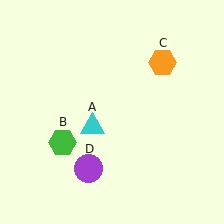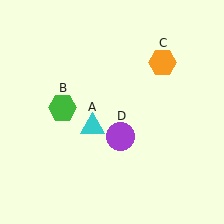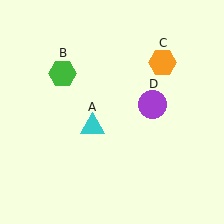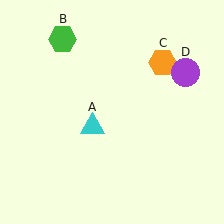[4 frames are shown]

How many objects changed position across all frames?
2 objects changed position: green hexagon (object B), purple circle (object D).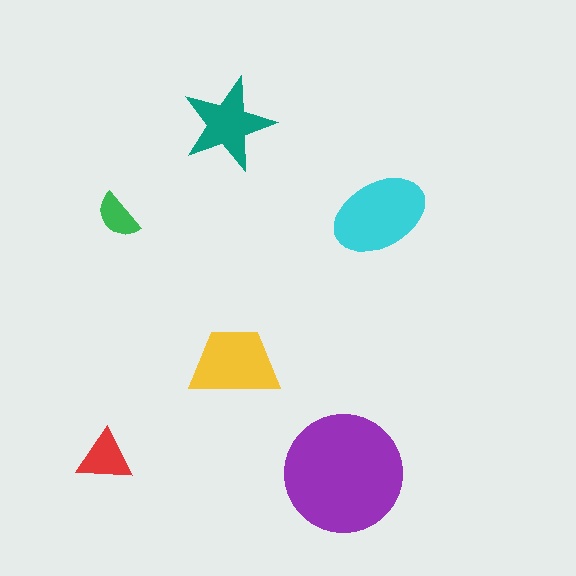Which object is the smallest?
The green semicircle.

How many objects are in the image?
There are 6 objects in the image.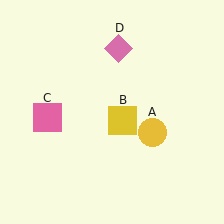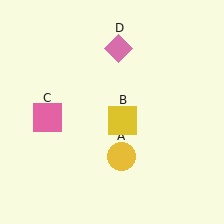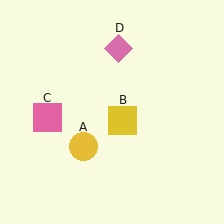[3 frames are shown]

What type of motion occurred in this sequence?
The yellow circle (object A) rotated clockwise around the center of the scene.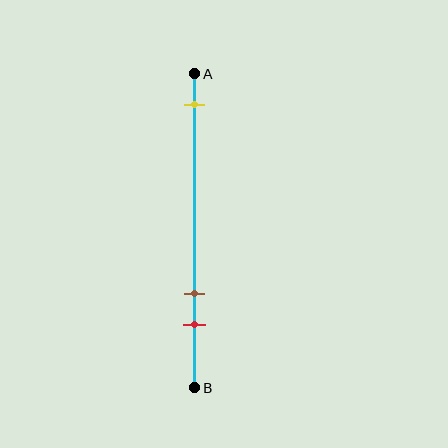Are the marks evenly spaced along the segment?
No, the marks are not evenly spaced.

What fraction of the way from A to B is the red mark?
The red mark is approximately 80% (0.8) of the way from A to B.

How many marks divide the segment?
There are 3 marks dividing the segment.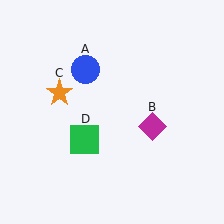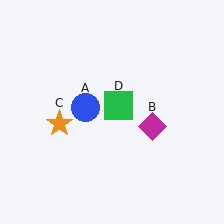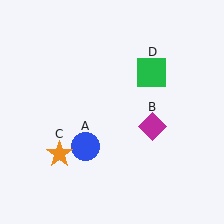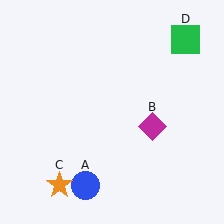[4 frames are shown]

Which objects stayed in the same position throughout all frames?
Magenta diamond (object B) remained stationary.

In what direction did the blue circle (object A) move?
The blue circle (object A) moved down.